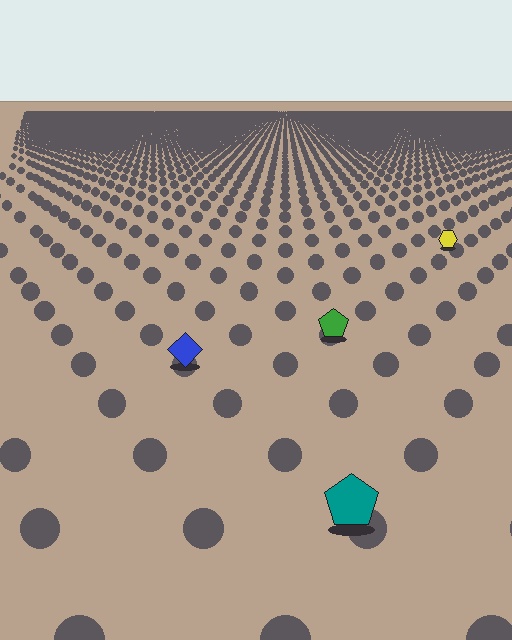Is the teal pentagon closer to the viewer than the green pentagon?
Yes. The teal pentagon is closer — you can tell from the texture gradient: the ground texture is coarser near it.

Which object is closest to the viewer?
The teal pentagon is closest. The texture marks near it are larger and more spread out.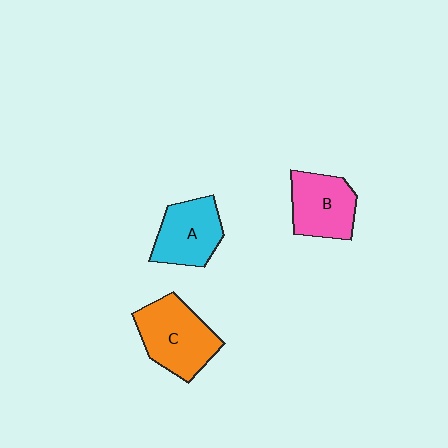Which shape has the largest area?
Shape C (orange).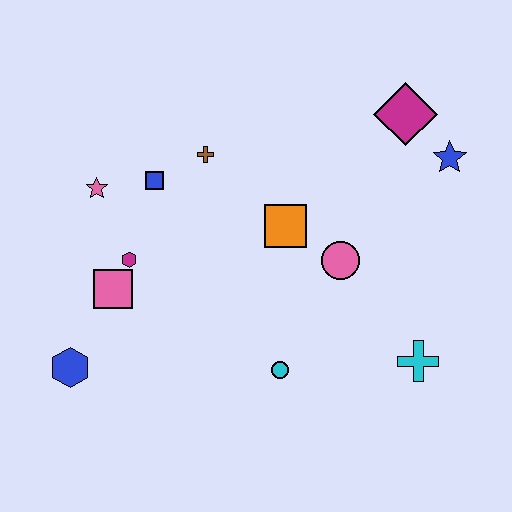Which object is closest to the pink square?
The magenta hexagon is closest to the pink square.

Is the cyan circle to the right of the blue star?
No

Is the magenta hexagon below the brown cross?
Yes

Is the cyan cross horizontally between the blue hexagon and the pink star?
No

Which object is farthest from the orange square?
The blue hexagon is farthest from the orange square.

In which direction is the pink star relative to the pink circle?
The pink star is to the left of the pink circle.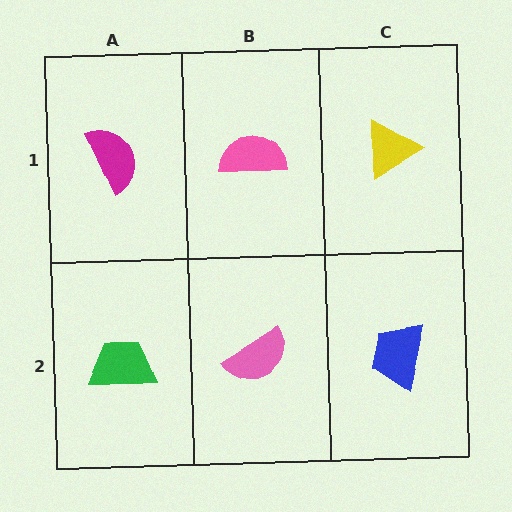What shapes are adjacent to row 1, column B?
A pink semicircle (row 2, column B), a magenta semicircle (row 1, column A), a yellow triangle (row 1, column C).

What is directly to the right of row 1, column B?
A yellow triangle.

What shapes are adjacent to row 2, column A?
A magenta semicircle (row 1, column A), a pink semicircle (row 2, column B).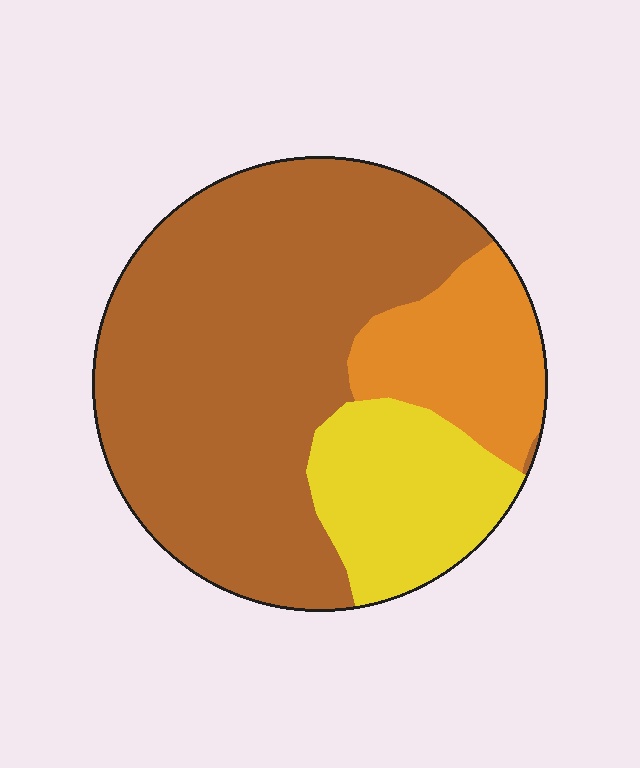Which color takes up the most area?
Brown, at roughly 65%.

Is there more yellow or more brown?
Brown.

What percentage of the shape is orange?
Orange takes up about one sixth (1/6) of the shape.